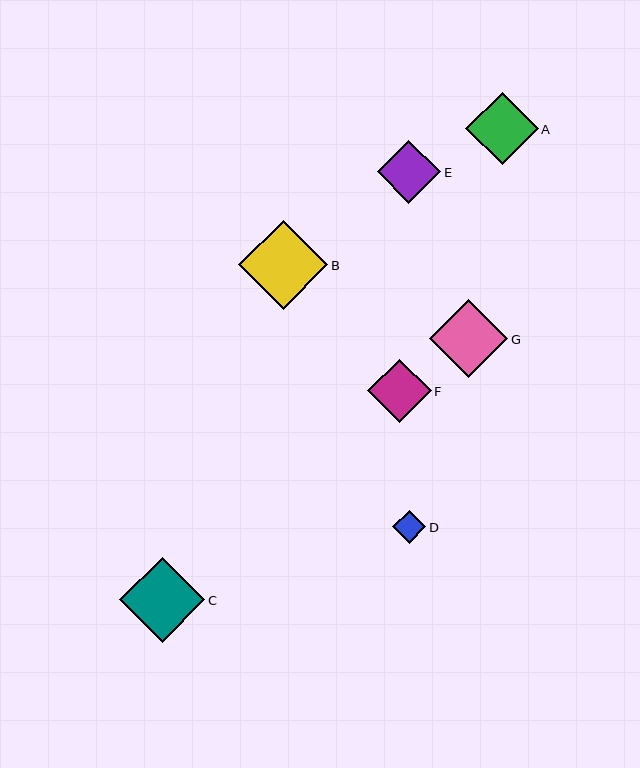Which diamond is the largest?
Diamond B is the largest with a size of approximately 89 pixels.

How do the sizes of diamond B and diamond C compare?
Diamond B and diamond C are approximately the same size.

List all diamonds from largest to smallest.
From largest to smallest: B, C, G, A, E, F, D.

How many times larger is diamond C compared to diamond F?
Diamond C is approximately 1.3 times the size of diamond F.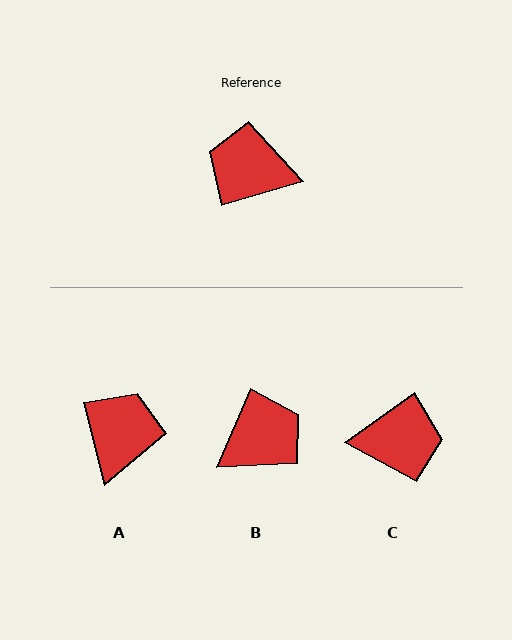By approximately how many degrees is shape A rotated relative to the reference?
Approximately 93 degrees clockwise.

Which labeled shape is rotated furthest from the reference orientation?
C, about 161 degrees away.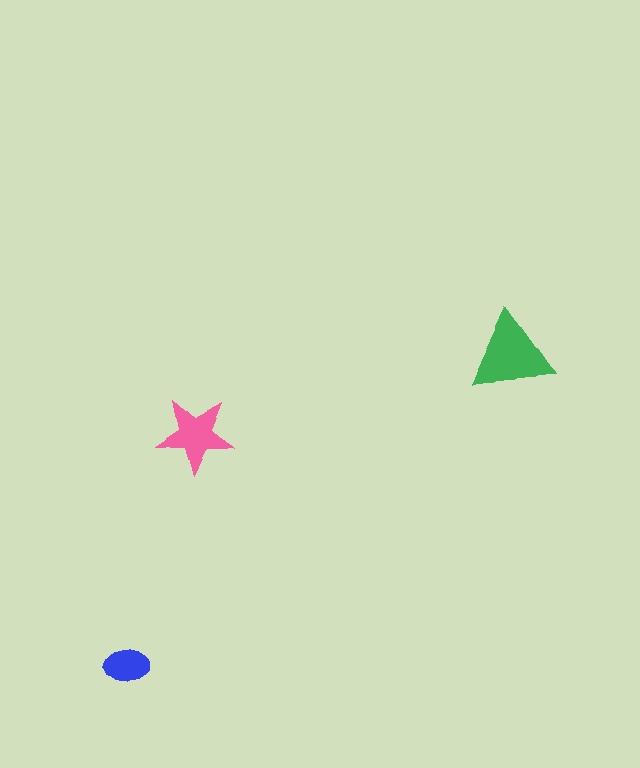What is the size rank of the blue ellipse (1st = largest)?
3rd.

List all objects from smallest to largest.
The blue ellipse, the pink star, the green triangle.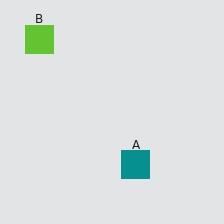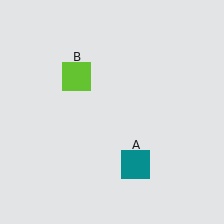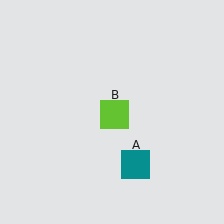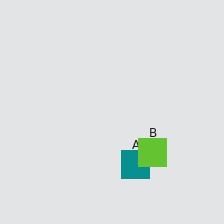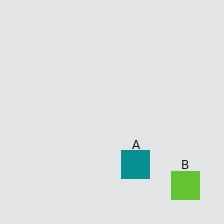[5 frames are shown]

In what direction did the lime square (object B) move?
The lime square (object B) moved down and to the right.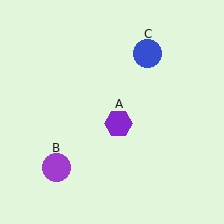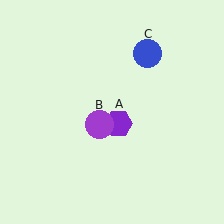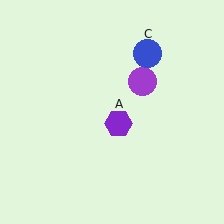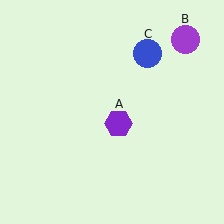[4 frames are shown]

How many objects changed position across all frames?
1 object changed position: purple circle (object B).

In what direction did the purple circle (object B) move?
The purple circle (object B) moved up and to the right.